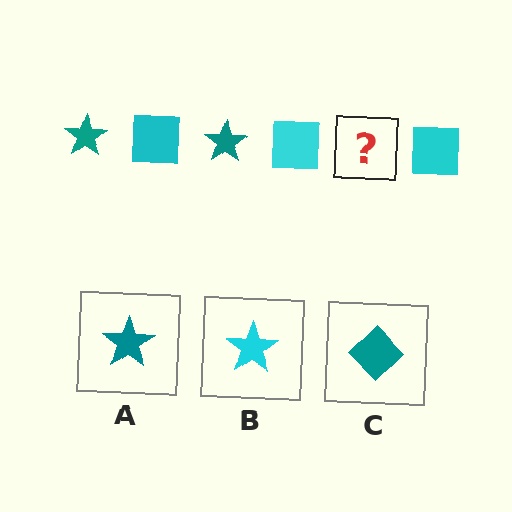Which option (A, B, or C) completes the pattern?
A.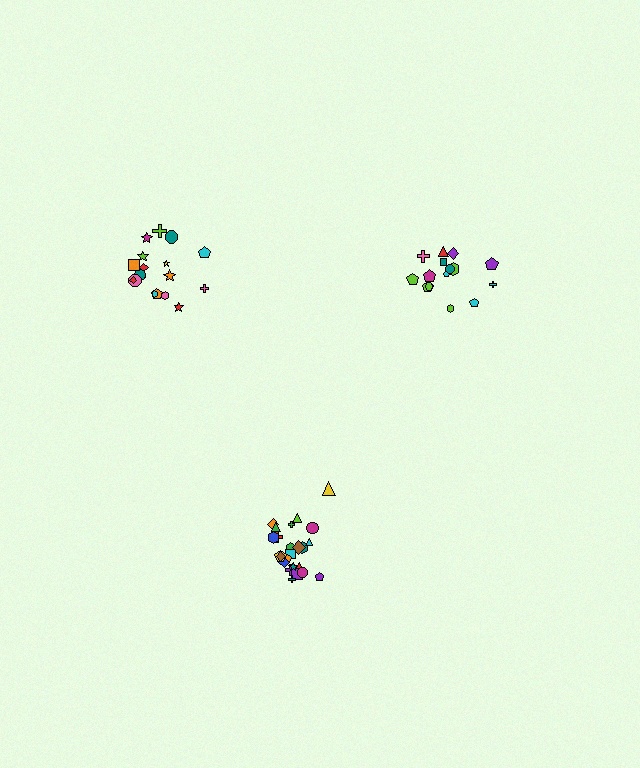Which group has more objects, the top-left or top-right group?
The top-left group.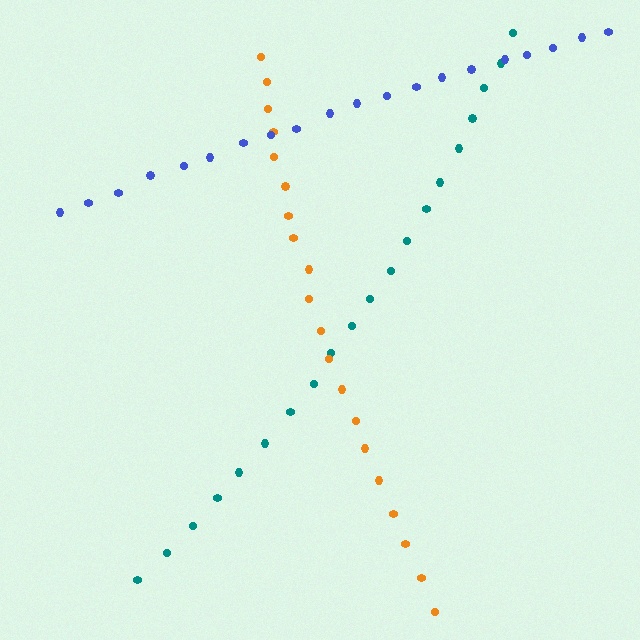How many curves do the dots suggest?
There are 3 distinct paths.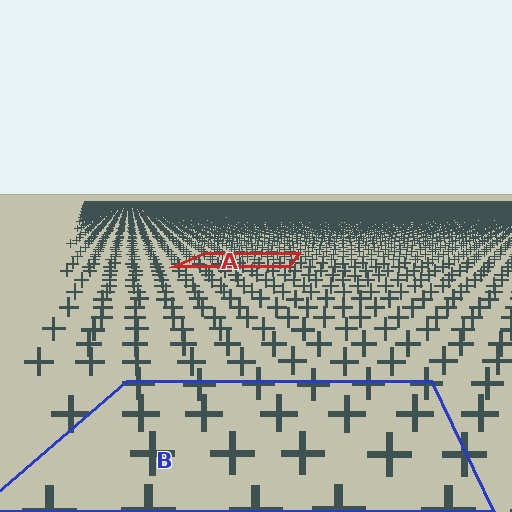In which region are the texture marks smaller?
The texture marks are smaller in region A, because it is farther away.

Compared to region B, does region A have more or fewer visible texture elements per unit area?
Region A has more texture elements per unit area — they are packed more densely because it is farther away.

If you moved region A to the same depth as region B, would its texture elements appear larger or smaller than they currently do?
They would appear larger. At a closer depth, the same texture elements are projected at a bigger on-screen size.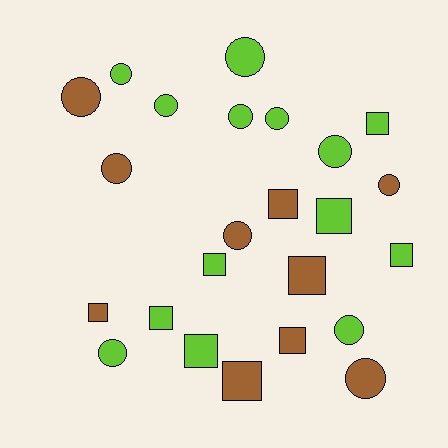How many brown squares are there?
There are 5 brown squares.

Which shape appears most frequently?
Circle, with 13 objects.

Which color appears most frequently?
Lime, with 14 objects.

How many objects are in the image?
There are 24 objects.